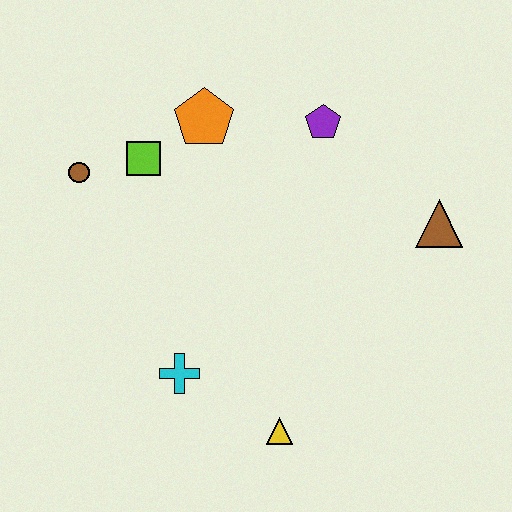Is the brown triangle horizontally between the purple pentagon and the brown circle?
No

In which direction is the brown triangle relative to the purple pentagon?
The brown triangle is to the right of the purple pentagon.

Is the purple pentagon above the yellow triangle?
Yes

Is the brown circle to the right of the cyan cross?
No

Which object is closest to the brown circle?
The lime square is closest to the brown circle.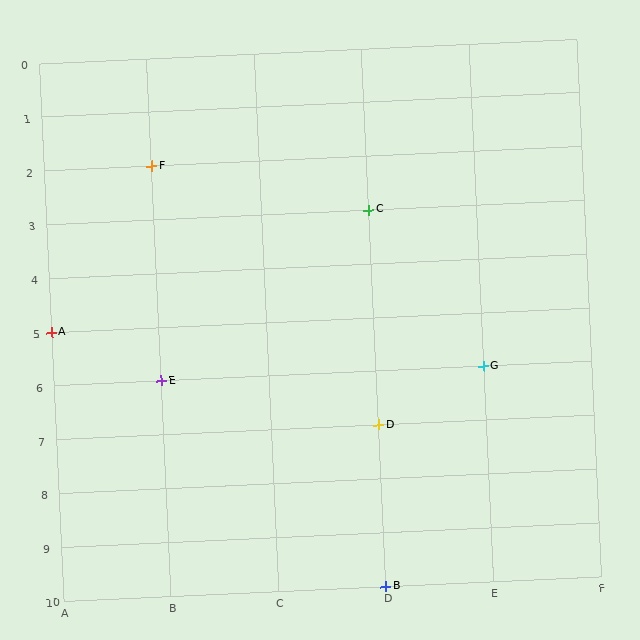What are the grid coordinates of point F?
Point F is at grid coordinates (B, 2).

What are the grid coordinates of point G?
Point G is at grid coordinates (E, 6).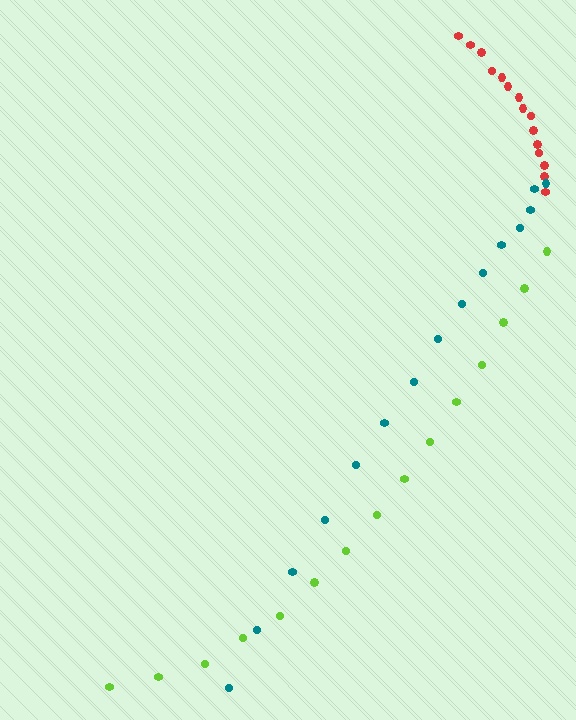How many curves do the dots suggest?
There are 3 distinct paths.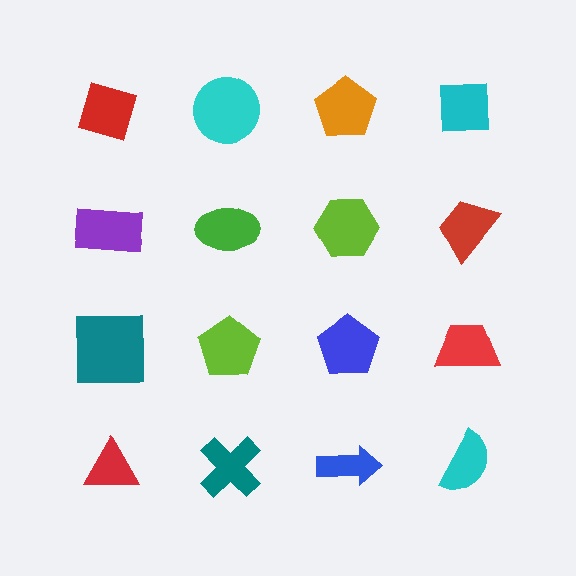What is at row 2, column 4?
A red trapezoid.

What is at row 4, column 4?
A cyan semicircle.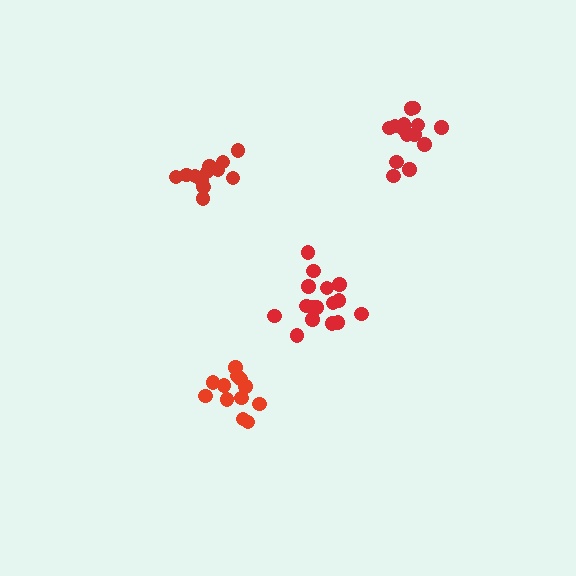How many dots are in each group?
Group 1: 12 dots, Group 2: 12 dots, Group 3: 14 dots, Group 4: 16 dots (54 total).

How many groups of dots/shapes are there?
There are 4 groups.